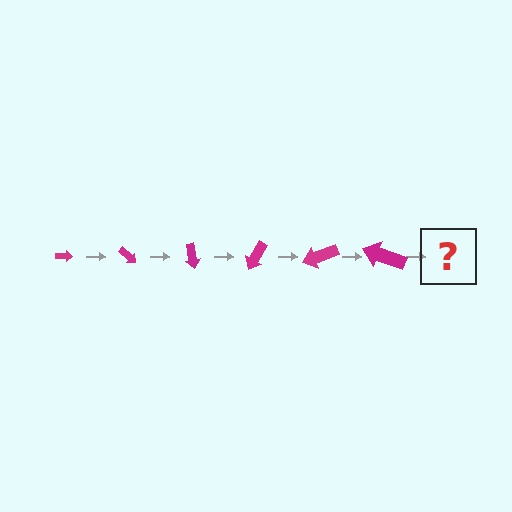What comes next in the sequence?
The next element should be an arrow, larger than the previous one and rotated 240 degrees from the start.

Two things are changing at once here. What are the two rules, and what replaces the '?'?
The two rules are that the arrow grows larger each step and it rotates 40 degrees each step. The '?' should be an arrow, larger than the previous one and rotated 240 degrees from the start.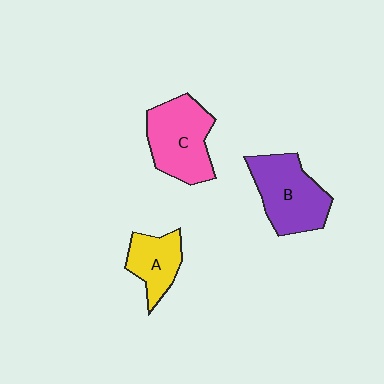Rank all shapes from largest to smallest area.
From largest to smallest: C (pink), B (purple), A (yellow).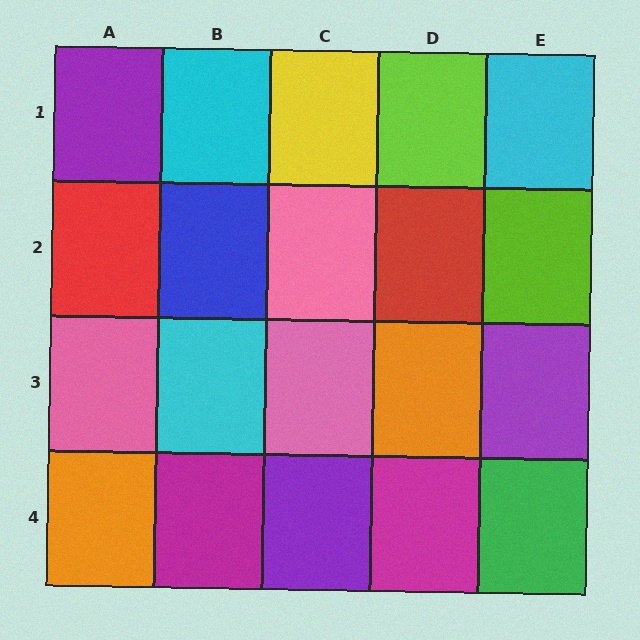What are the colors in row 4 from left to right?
Orange, magenta, purple, magenta, green.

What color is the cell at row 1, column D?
Lime.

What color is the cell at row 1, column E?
Cyan.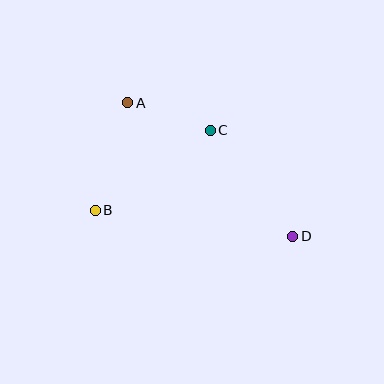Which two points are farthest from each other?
Points A and D are farthest from each other.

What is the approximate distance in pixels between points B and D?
The distance between B and D is approximately 199 pixels.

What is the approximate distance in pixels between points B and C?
The distance between B and C is approximately 140 pixels.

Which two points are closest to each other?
Points A and C are closest to each other.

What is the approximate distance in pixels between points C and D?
The distance between C and D is approximately 134 pixels.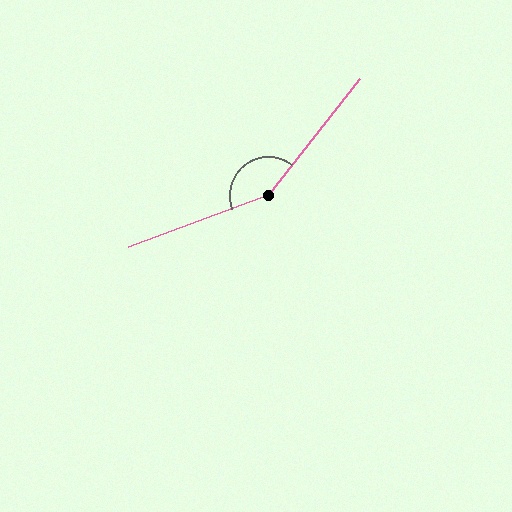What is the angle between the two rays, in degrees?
Approximately 148 degrees.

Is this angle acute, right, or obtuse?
It is obtuse.